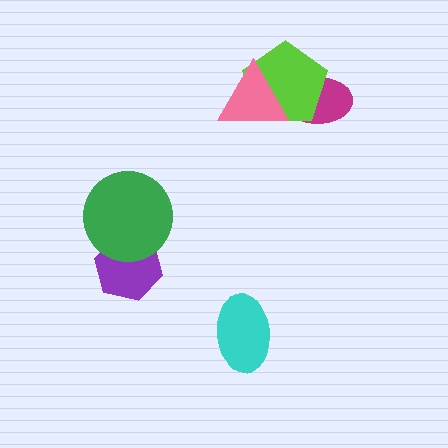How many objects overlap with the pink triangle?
2 objects overlap with the pink triangle.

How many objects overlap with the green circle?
1 object overlaps with the green circle.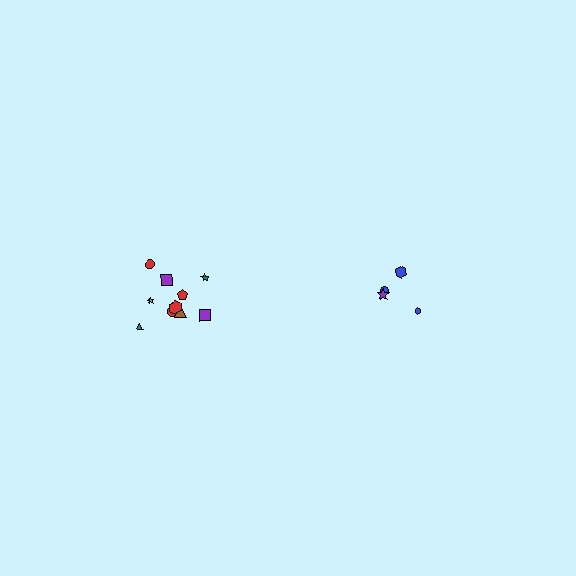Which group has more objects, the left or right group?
The left group.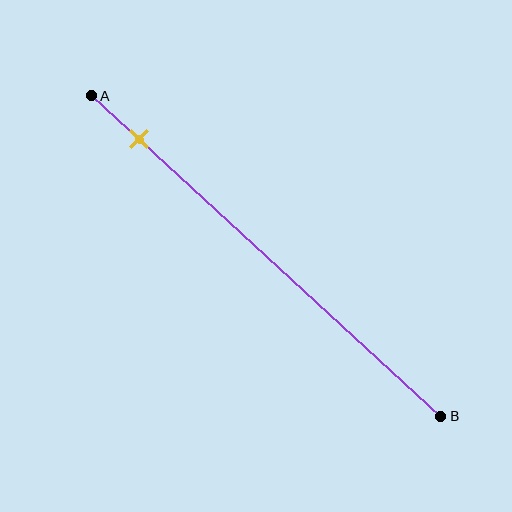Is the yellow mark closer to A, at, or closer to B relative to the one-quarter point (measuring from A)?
The yellow mark is closer to point A than the one-quarter point of segment AB.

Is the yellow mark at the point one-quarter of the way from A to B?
No, the mark is at about 15% from A, not at the 25% one-quarter point.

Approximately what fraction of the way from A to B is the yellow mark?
The yellow mark is approximately 15% of the way from A to B.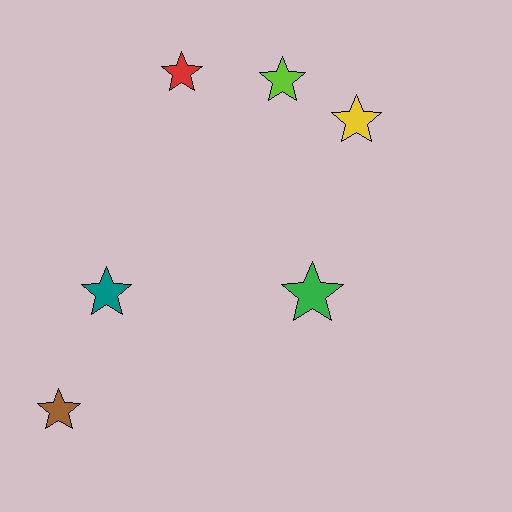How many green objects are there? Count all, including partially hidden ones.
There is 1 green object.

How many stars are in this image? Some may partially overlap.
There are 6 stars.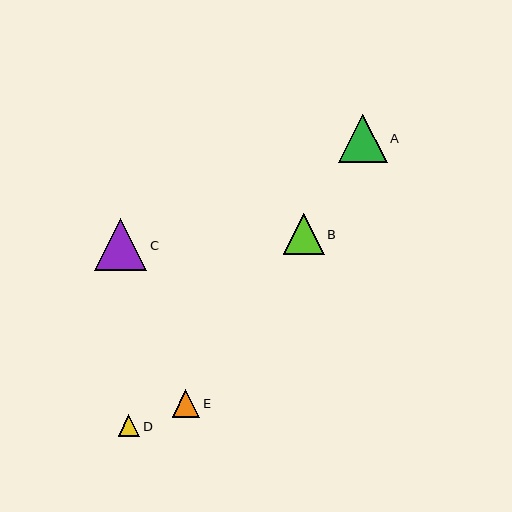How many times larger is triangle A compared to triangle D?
Triangle A is approximately 2.2 times the size of triangle D.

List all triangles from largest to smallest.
From largest to smallest: C, A, B, E, D.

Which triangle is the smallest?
Triangle D is the smallest with a size of approximately 22 pixels.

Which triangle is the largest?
Triangle C is the largest with a size of approximately 52 pixels.